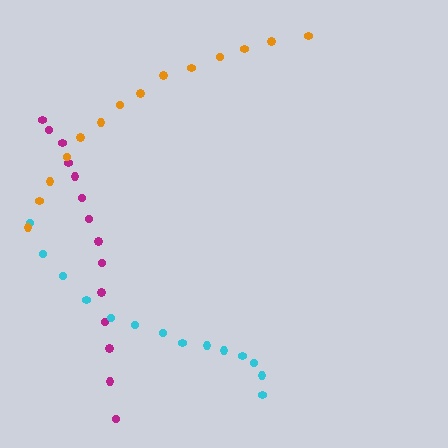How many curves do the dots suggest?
There are 3 distinct paths.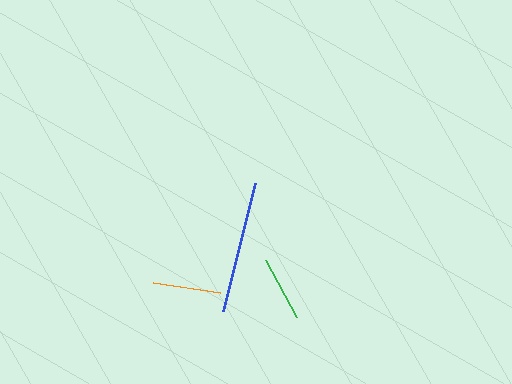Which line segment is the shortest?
The green line is the shortest at approximately 65 pixels.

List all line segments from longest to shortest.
From longest to shortest: blue, orange, green.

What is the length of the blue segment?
The blue segment is approximately 133 pixels long.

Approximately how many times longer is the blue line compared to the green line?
The blue line is approximately 2.0 times the length of the green line.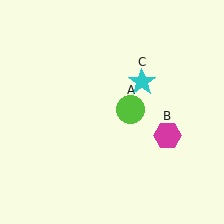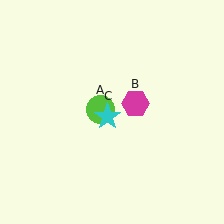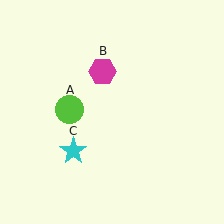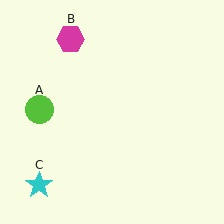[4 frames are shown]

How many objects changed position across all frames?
3 objects changed position: lime circle (object A), magenta hexagon (object B), cyan star (object C).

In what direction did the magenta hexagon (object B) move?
The magenta hexagon (object B) moved up and to the left.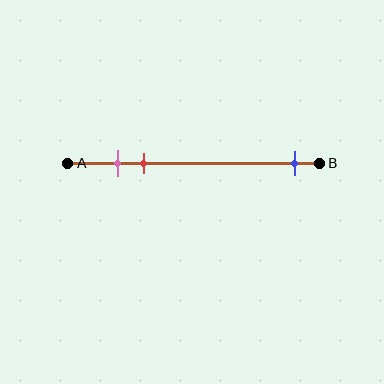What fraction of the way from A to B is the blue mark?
The blue mark is approximately 90% (0.9) of the way from A to B.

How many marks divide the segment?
There are 3 marks dividing the segment.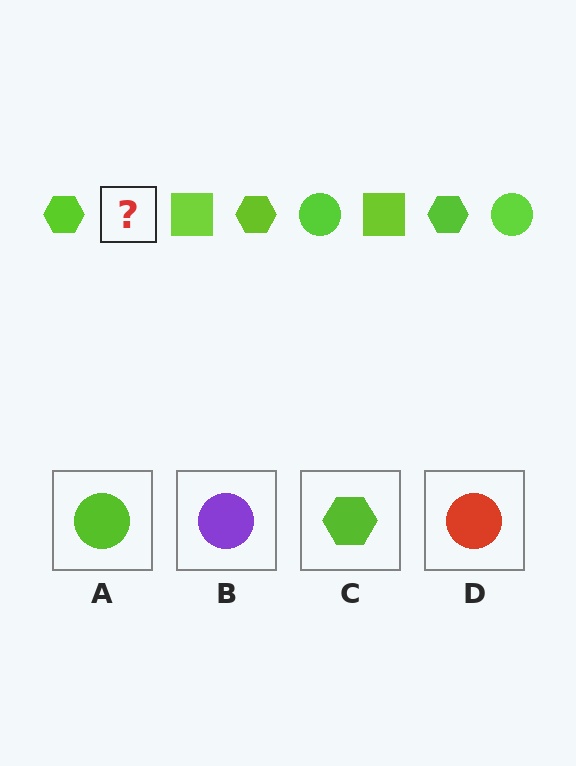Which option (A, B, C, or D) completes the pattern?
A.